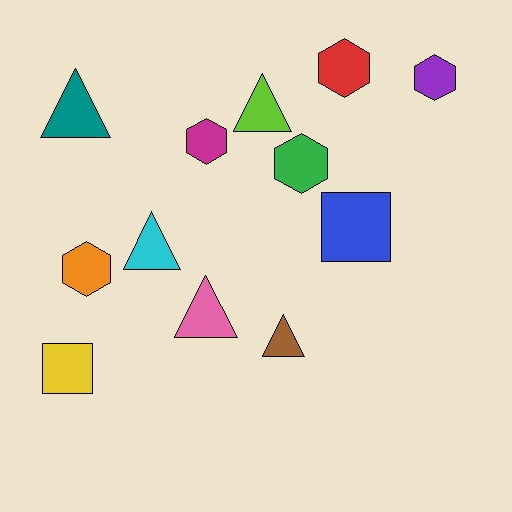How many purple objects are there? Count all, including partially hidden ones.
There is 1 purple object.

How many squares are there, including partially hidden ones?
There are 2 squares.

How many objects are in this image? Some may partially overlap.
There are 12 objects.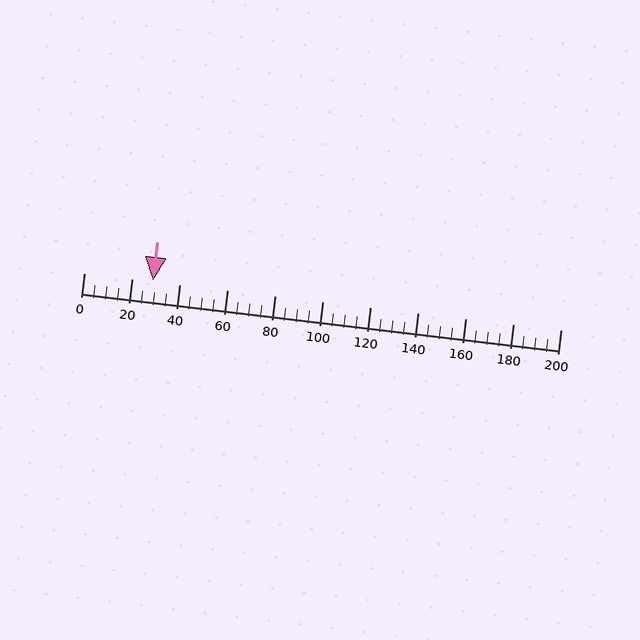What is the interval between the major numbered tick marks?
The major tick marks are spaced 20 units apart.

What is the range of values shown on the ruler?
The ruler shows values from 0 to 200.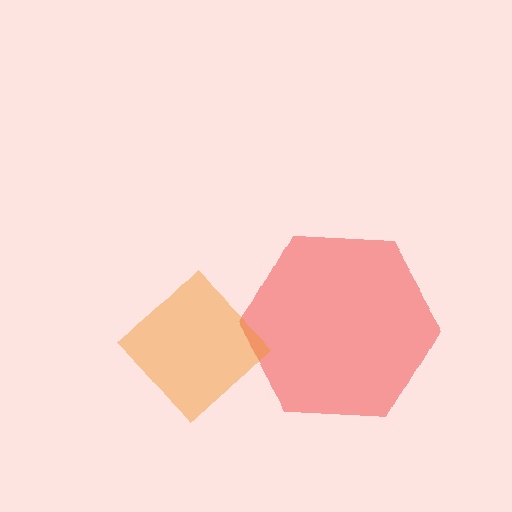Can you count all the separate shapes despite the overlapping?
Yes, there are 2 separate shapes.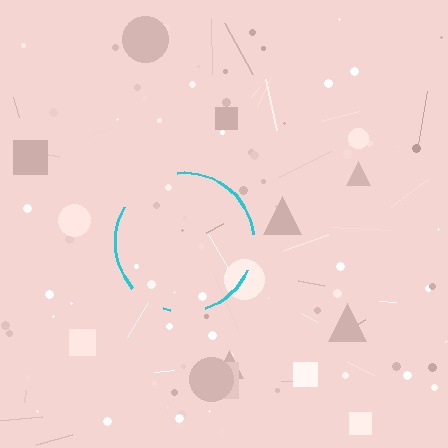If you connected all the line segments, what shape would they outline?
They would outline a circle.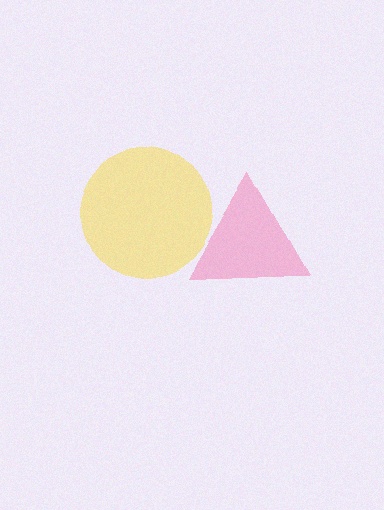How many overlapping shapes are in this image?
There are 2 overlapping shapes in the image.